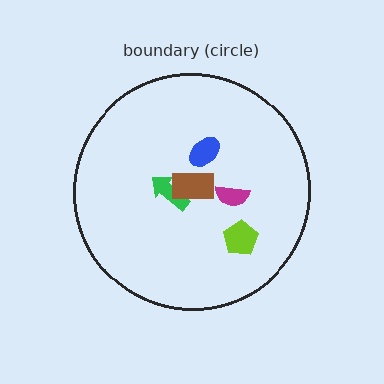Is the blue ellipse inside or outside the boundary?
Inside.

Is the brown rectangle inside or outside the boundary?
Inside.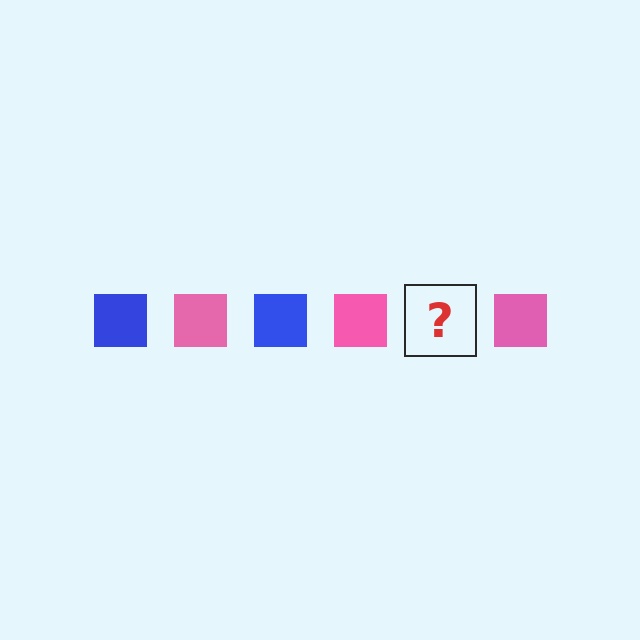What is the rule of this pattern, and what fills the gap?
The rule is that the pattern cycles through blue, pink squares. The gap should be filled with a blue square.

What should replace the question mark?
The question mark should be replaced with a blue square.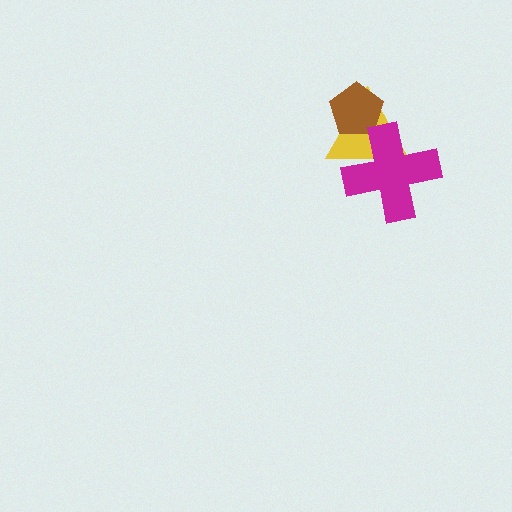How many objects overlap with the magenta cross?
1 object overlaps with the magenta cross.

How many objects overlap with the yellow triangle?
2 objects overlap with the yellow triangle.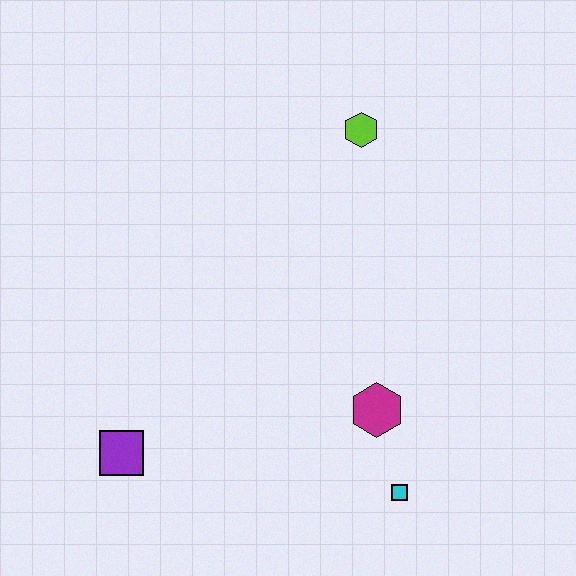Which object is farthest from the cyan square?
The lime hexagon is farthest from the cyan square.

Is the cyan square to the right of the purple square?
Yes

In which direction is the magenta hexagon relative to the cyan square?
The magenta hexagon is above the cyan square.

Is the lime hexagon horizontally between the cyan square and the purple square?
Yes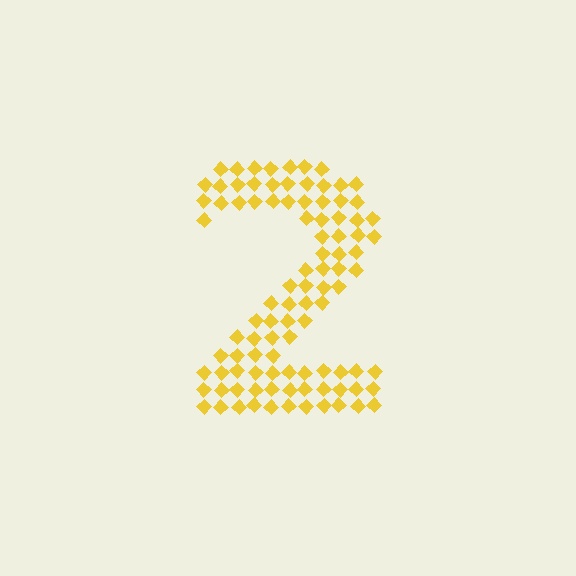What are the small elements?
The small elements are diamonds.